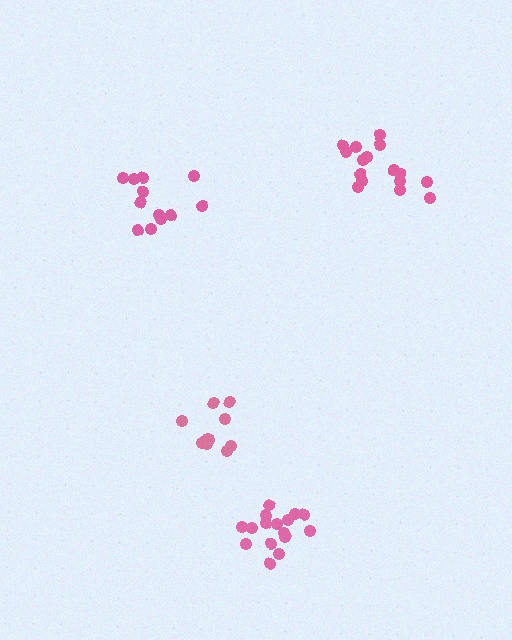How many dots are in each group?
Group 1: 10 dots, Group 2: 16 dots, Group 3: 16 dots, Group 4: 12 dots (54 total).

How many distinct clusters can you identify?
There are 4 distinct clusters.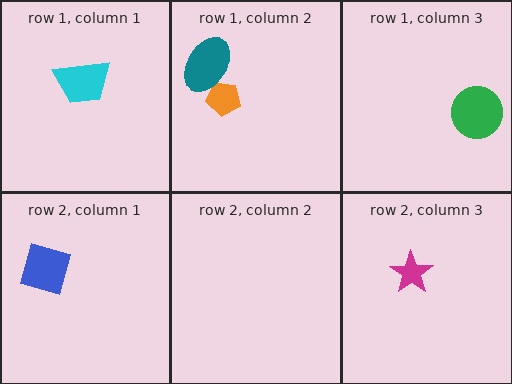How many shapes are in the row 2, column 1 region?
1.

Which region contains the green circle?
The row 1, column 3 region.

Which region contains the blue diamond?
The row 2, column 1 region.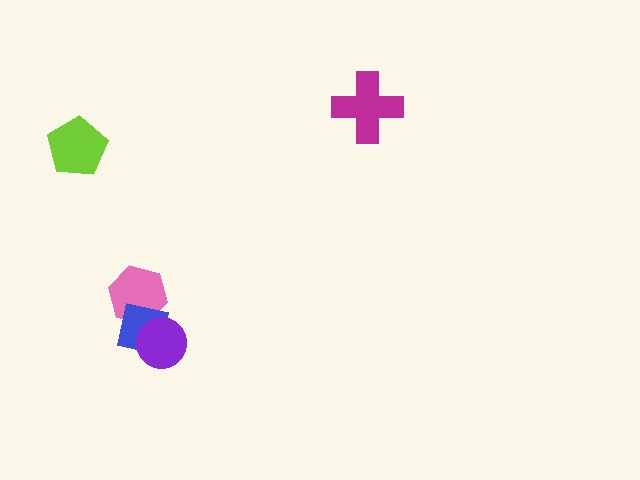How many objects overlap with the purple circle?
1 object overlaps with the purple circle.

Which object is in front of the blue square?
The purple circle is in front of the blue square.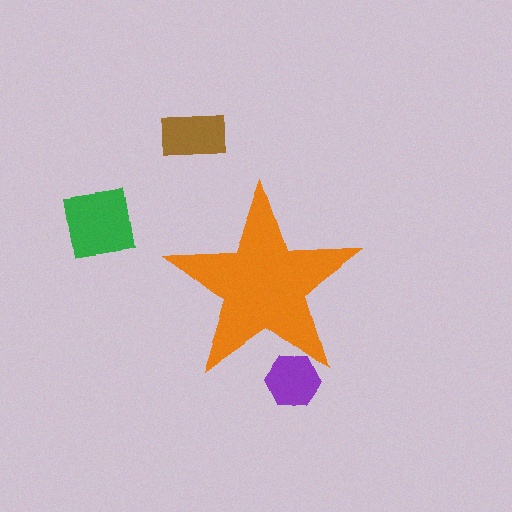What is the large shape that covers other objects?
An orange star.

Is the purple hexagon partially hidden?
Yes, the purple hexagon is partially hidden behind the orange star.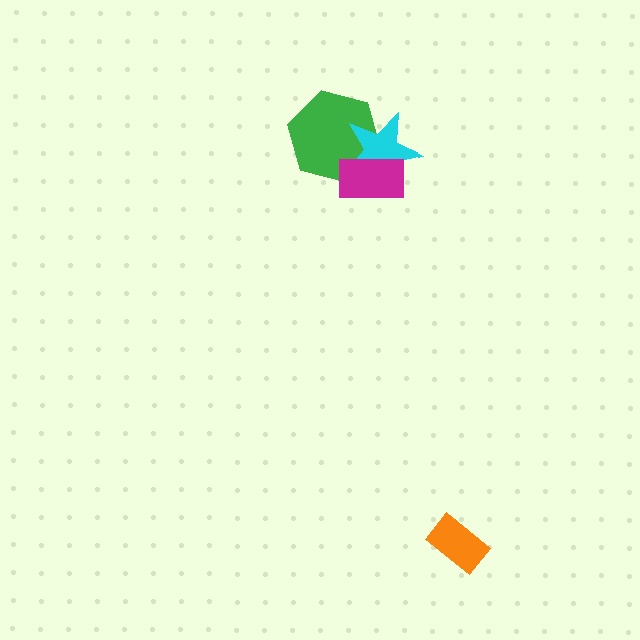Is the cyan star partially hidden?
Yes, it is partially covered by another shape.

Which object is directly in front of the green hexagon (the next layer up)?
The cyan star is directly in front of the green hexagon.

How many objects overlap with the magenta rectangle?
2 objects overlap with the magenta rectangle.